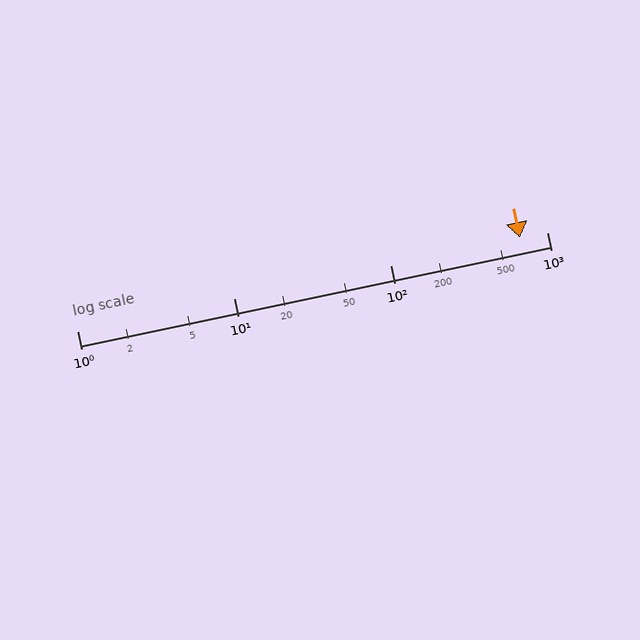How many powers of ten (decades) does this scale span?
The scale spans 3 decades, from 1 to 1000.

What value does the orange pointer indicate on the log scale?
The pointer indicates approximately 670.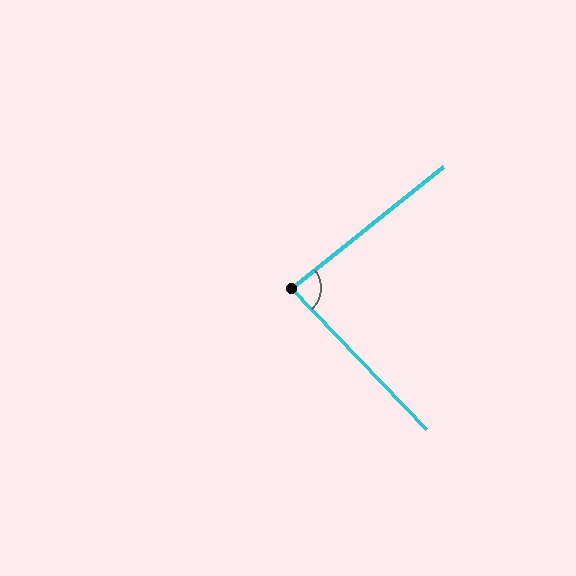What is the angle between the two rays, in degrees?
Approximately 85 degrees.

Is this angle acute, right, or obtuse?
It is approximately a right angle.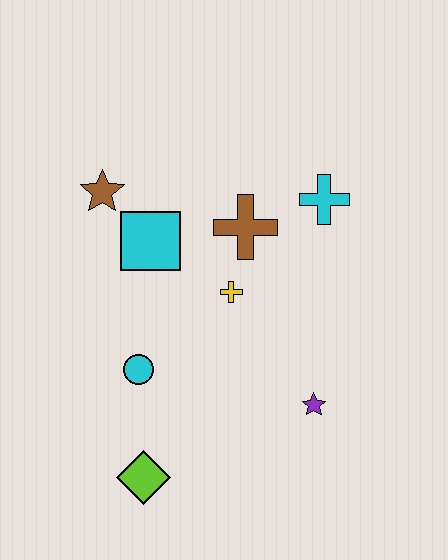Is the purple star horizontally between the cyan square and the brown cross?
No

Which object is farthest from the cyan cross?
The lime diamond is farthest from the cyan cross.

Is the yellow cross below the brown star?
Yes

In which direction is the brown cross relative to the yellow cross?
The brown cross is above the yellow cross.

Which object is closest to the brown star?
The cyan square is closest to the brown star.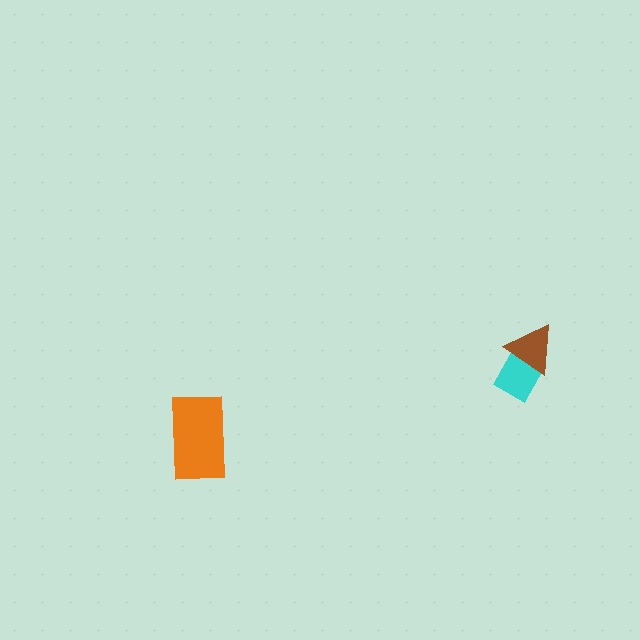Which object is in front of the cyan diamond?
The brown triangle is in front of the cyan diamond.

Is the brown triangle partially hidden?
No, no other shape covers it.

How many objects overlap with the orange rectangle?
0 objects overlap with the orange rectangle.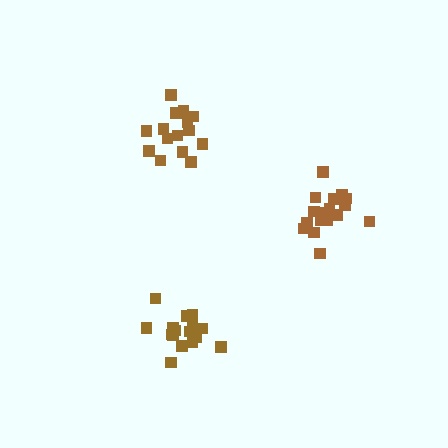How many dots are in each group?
Group 1: 18 dots, Group 2: 15 dots, Group 3: 16 dots (49 total).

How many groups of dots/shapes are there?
There are 3 groups.